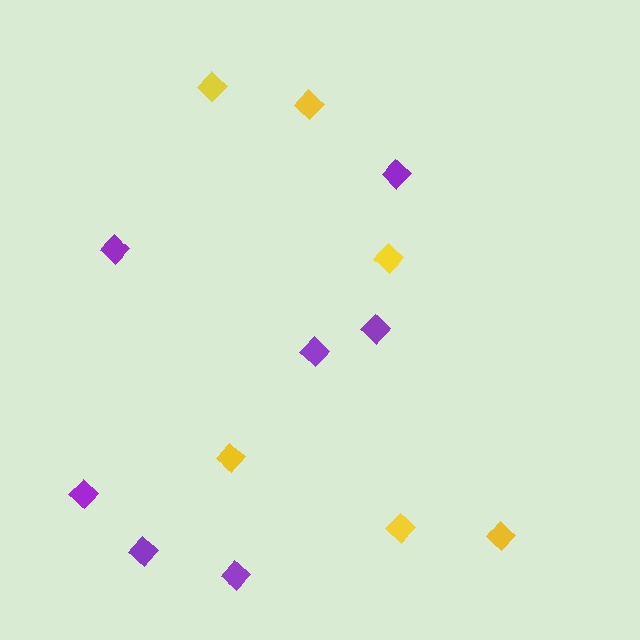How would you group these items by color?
There are 2 groups: one group of yellow diamonds (6) and one group of purple diamonds (7).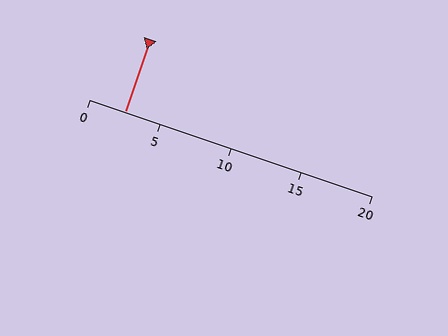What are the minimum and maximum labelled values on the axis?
The axis runs from 0 to 20.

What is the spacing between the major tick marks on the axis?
The major ticks are spaced 5 apart.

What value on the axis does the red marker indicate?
The marker indicates approximately 2.5.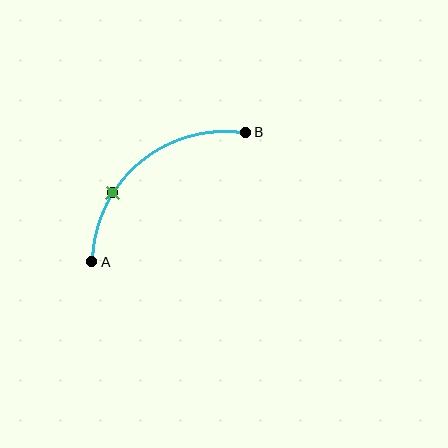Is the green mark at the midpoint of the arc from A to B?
No. The green mark lies on the arc but is closer to endpoint A. The arc midpoint would be at the point on the curve equidistant along the arc from both A and B.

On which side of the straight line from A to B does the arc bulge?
The arc bulges above and to the left of the straight line connecting A and B.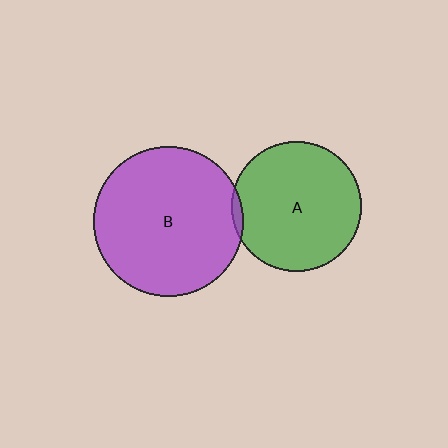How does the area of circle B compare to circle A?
Approximately 1.3 times.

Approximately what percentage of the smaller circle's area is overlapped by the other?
Approximately 5%.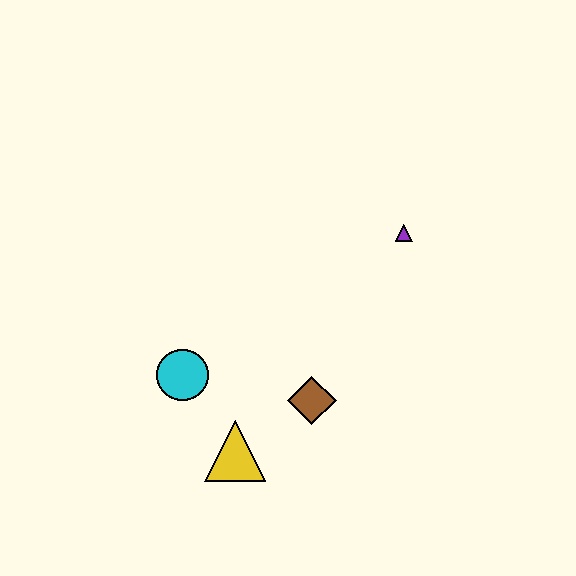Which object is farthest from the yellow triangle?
The purple triangle is farthest from the yellow triangle.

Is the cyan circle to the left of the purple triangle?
Yes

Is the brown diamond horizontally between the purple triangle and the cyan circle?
Yes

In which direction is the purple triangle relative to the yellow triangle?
The purple triangle is above the yellow triangle.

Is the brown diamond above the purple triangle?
No